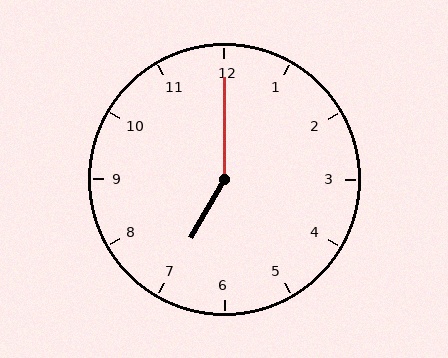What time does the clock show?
7:00.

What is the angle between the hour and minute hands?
Approximately 150 degrees.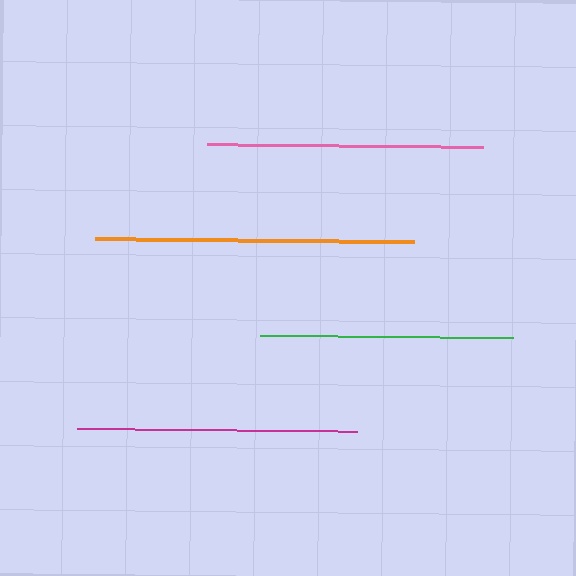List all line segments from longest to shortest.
From longest to shortest: orange, magenta, pink, green.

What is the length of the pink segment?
The pink segment is approximately 276 pixels long.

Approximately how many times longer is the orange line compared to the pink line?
The orange line is approximately 1.2 times the length of the pink line.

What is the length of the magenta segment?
The magenta segment is approximately 279 pixels long.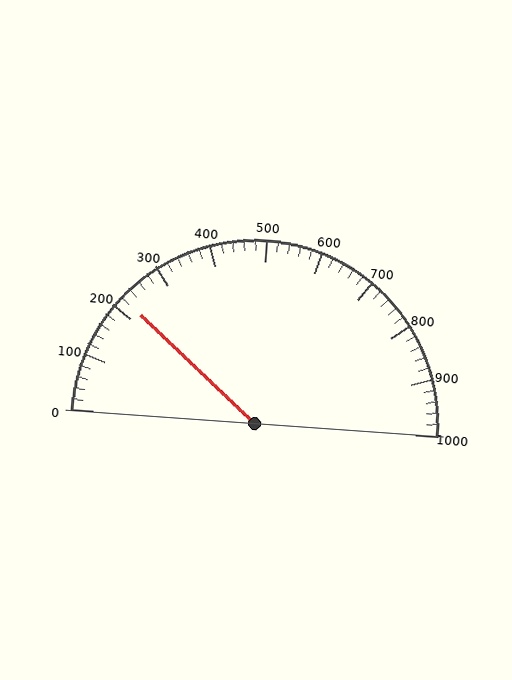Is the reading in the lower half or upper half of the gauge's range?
The reading is in the lower half of the range (0 to 1000).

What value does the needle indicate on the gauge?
The needle indicates approximately 220.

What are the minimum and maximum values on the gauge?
The gauge ranges from 0 to 1000.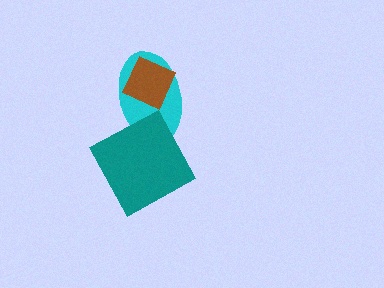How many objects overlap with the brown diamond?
1 object overlaps with the brown diamond.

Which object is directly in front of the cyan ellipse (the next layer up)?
The teal square is directly in front of the cyan ellipse.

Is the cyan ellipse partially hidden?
Yes, it is partially covered by another shape.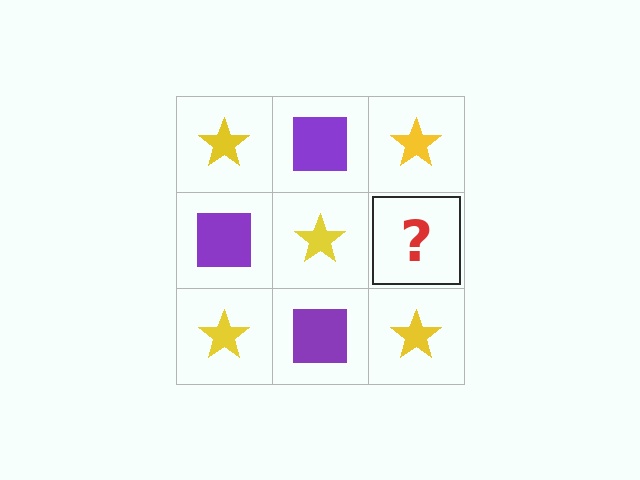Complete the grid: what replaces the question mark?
The question mark should be replaced with a purple square.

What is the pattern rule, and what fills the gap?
The rule is that it alternates yellow star and purple square in a checkerboard pattern. The gap should be filled with a purple square.